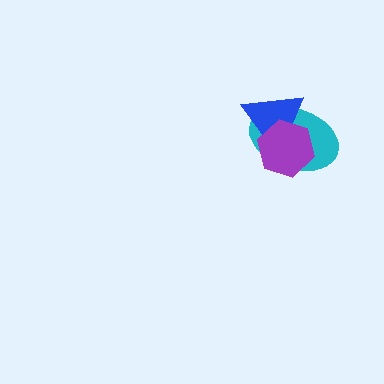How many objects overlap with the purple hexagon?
2 objects overlap with the purple hexagon.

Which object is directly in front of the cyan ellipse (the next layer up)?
The blue triangle is directly in front of the cyan ellipse.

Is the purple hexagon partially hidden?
No, no other shape covers it.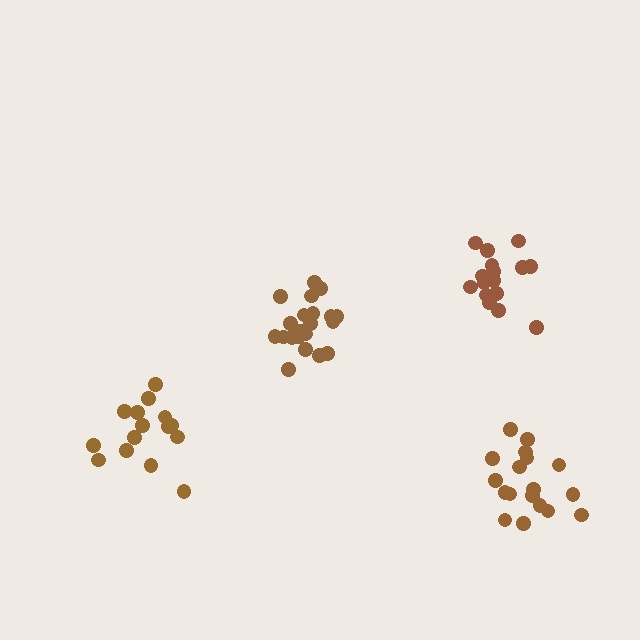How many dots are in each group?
Group 1: 18 dots, Group 2: 16 dots, Group 3: 21 dots, Group 4: 15 dots (70 total).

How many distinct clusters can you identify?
There are 4 distinct clusters.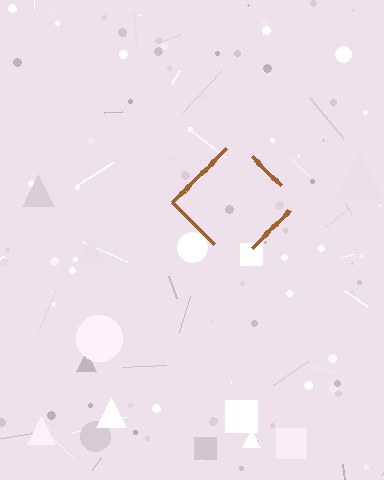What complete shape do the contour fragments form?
The contour fragments form a diamond.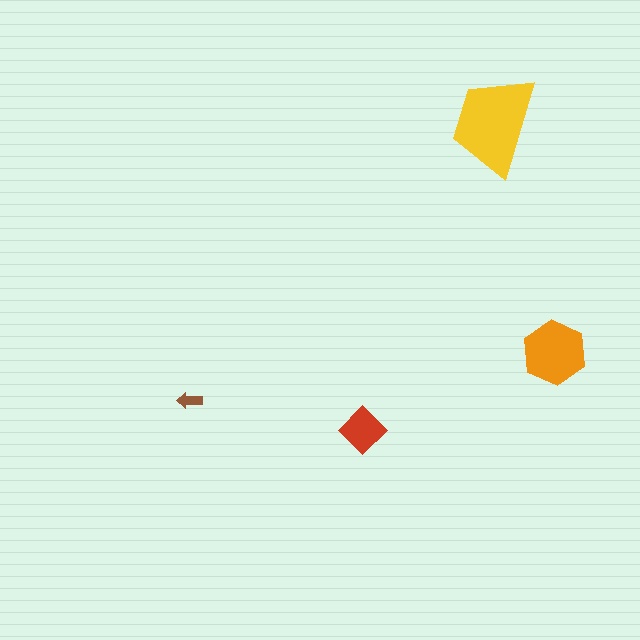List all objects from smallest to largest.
The brown arrow, the red diamond, the orange hexagon, the yellow trapezoid.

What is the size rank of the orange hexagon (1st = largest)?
2nd.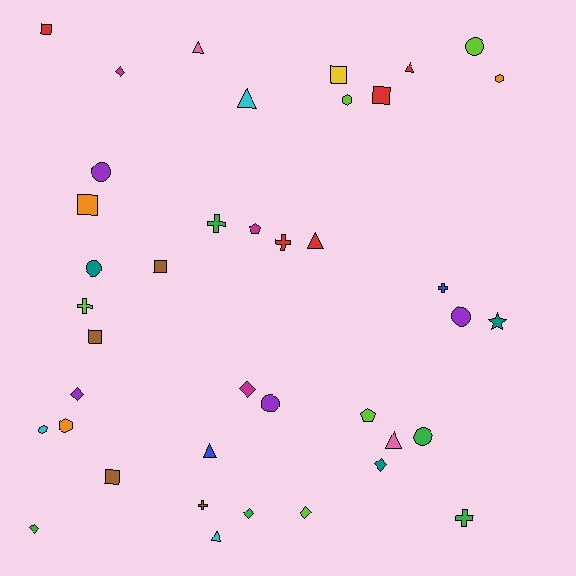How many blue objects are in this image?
There are 2 blue objects.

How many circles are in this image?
There are 6 circles.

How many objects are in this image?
There are 40 objects.